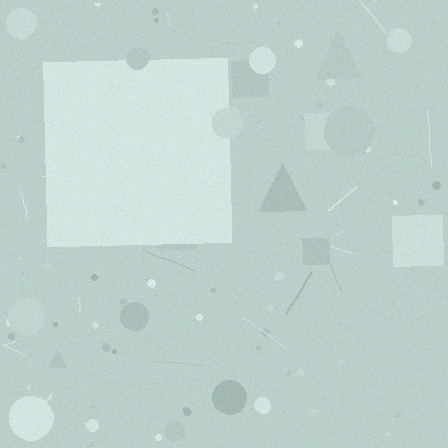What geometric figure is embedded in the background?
A square is embedded in the background.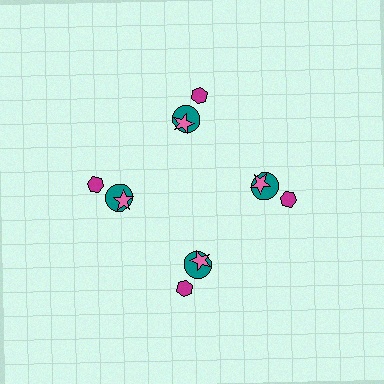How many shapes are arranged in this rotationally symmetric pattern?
There are 12 shapes, arranged in 4 groups of 3.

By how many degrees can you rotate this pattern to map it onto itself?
The pattern maps onto itself every 90 degrees of rotation.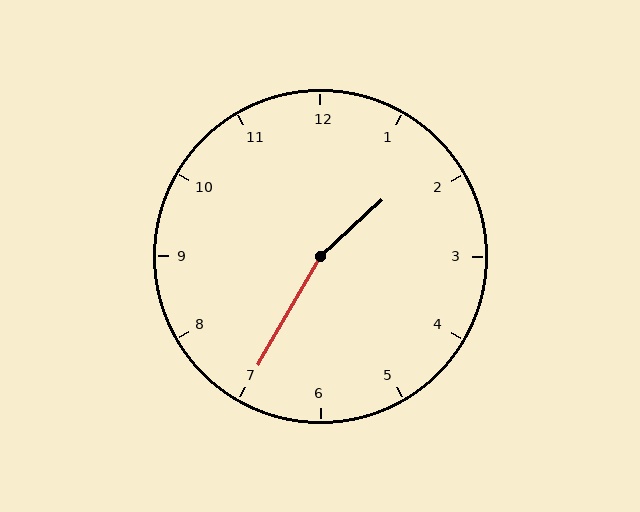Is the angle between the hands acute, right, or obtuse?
It is obtuse.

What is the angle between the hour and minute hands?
Approximately 162 degrees.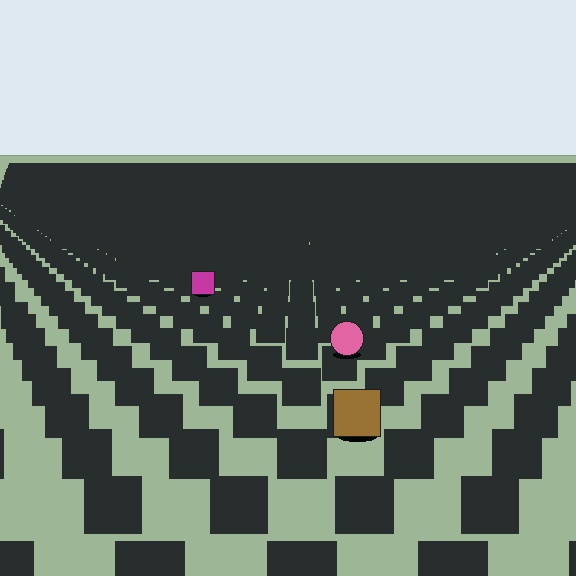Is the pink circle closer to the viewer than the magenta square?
Yes. The pink circle is closer — you can tell from the texture gradient: the ground texture is coarser near it.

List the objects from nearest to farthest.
From nearest to farthest: the brown square, the pink circle, the magenta square.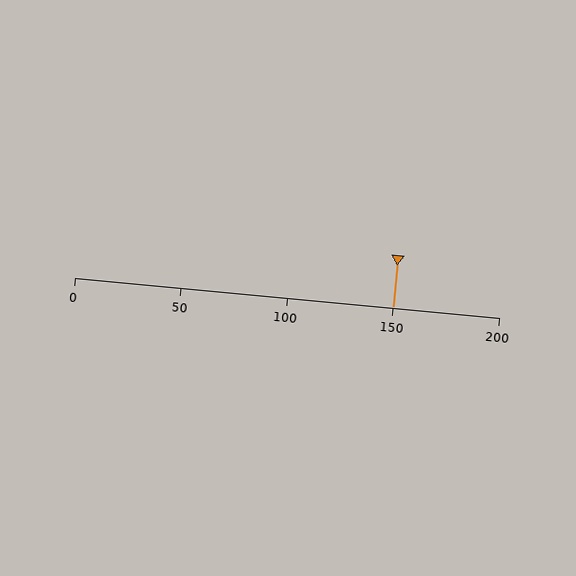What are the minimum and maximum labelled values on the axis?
The axis runs from 0 to 200.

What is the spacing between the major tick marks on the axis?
The major ticks are spaced 50 apart.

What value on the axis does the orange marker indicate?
The marker indicates approximately 150.